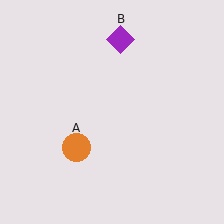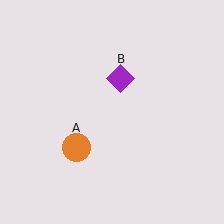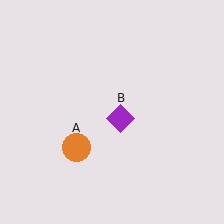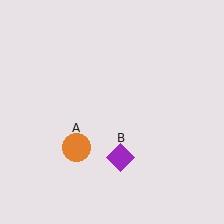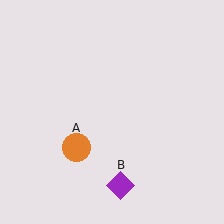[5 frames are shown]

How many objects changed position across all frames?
1 object changed position: purple diamond (object B).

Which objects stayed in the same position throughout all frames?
Orange circle (object A) remained stationary.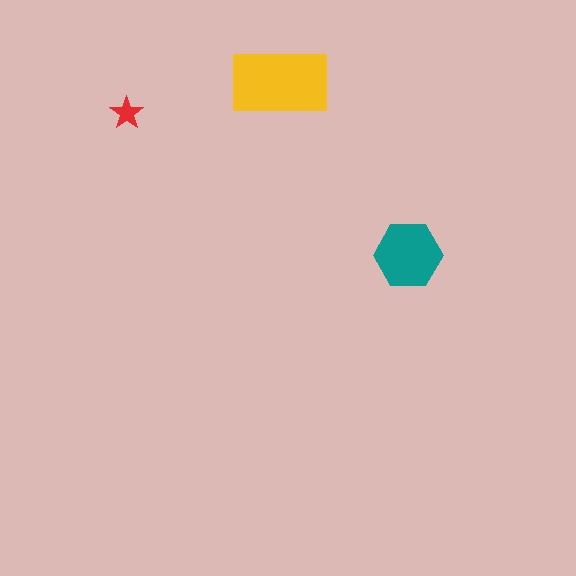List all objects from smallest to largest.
The red star, the teal hexagon, the yellow rectangle.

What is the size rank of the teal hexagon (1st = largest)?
2nd.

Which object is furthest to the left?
The red star is leftmost.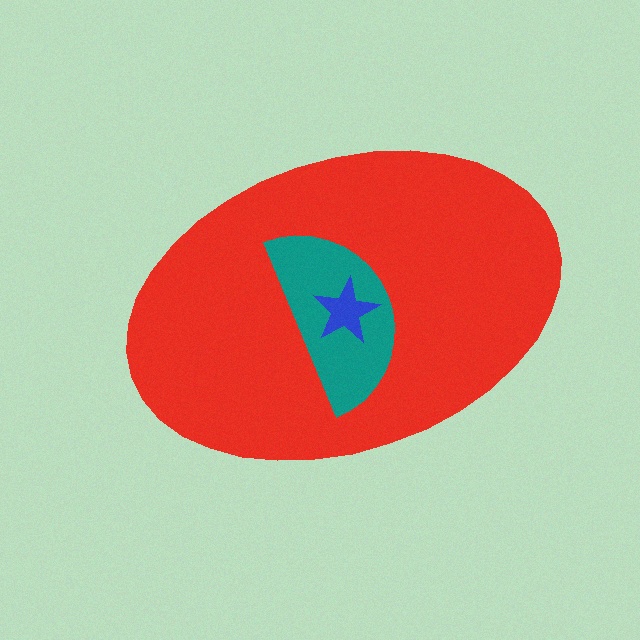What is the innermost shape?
The blue star.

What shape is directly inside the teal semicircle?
The blue star.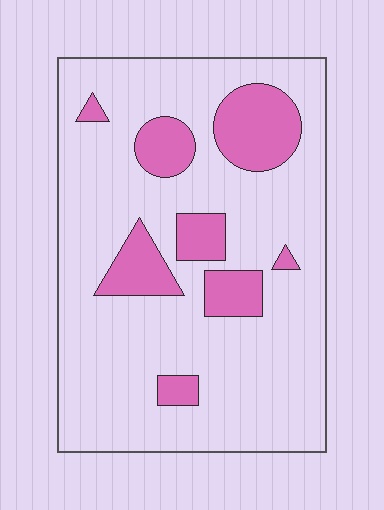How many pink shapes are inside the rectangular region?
8.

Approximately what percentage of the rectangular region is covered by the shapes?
Approximately 20%.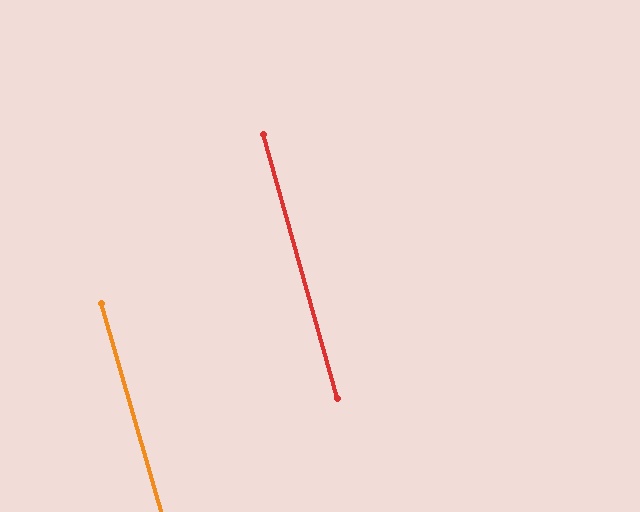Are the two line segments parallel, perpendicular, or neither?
Parallel — their directions differ by only 0.4°.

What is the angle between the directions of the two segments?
Approximately 0 degrees.